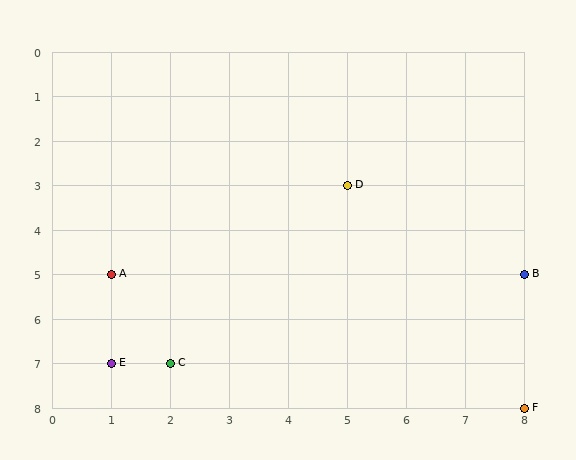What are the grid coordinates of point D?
Point D is at grid coordinates (5, 3).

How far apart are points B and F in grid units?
Points B and F are 3 rows apart.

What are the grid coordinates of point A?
Point A is at grid coordinates (1, 5).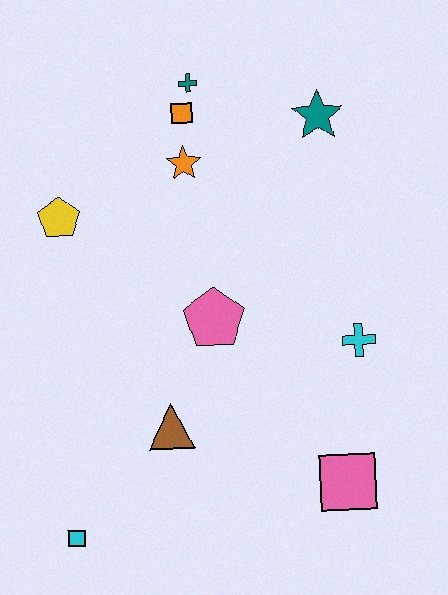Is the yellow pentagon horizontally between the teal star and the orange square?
No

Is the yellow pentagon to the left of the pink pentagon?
Yes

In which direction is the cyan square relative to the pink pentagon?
The cyan square is below the pink pentagon.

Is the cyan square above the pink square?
No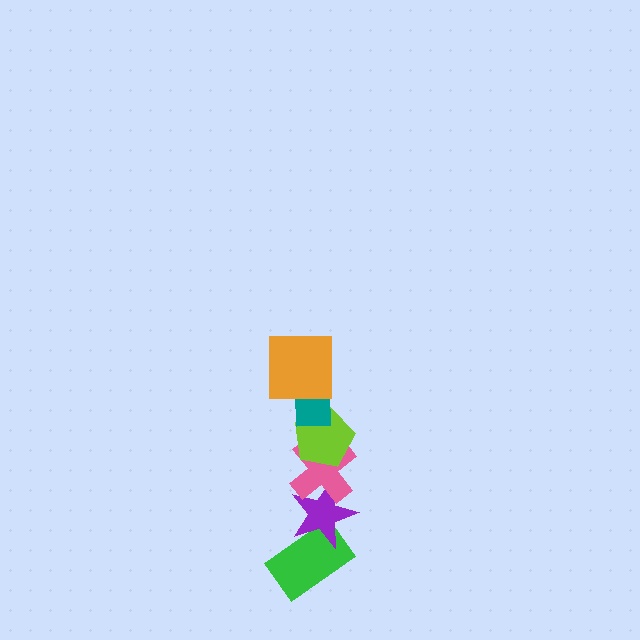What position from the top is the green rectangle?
The green rectangle is 6th from the top.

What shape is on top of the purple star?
The pink cross is on top of the purple star.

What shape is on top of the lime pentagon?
The teal square is on top of the lime pentagon.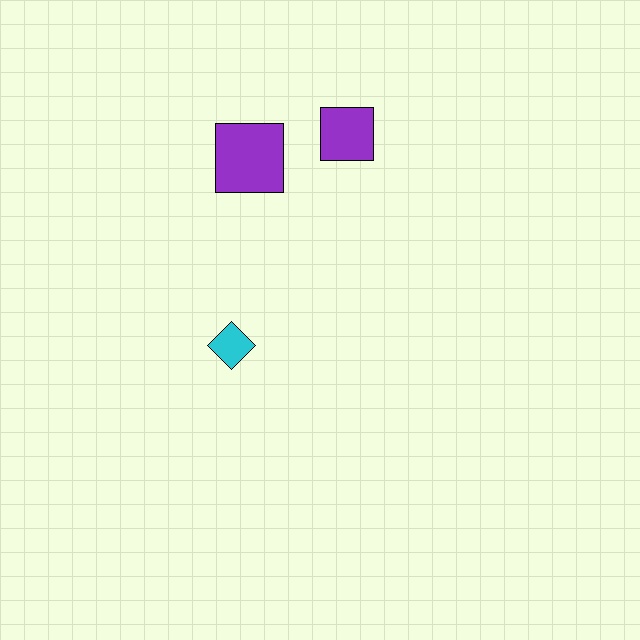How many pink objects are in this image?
There are no pink objects.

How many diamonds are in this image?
There is 1 diamond.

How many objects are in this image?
There are 3 objects.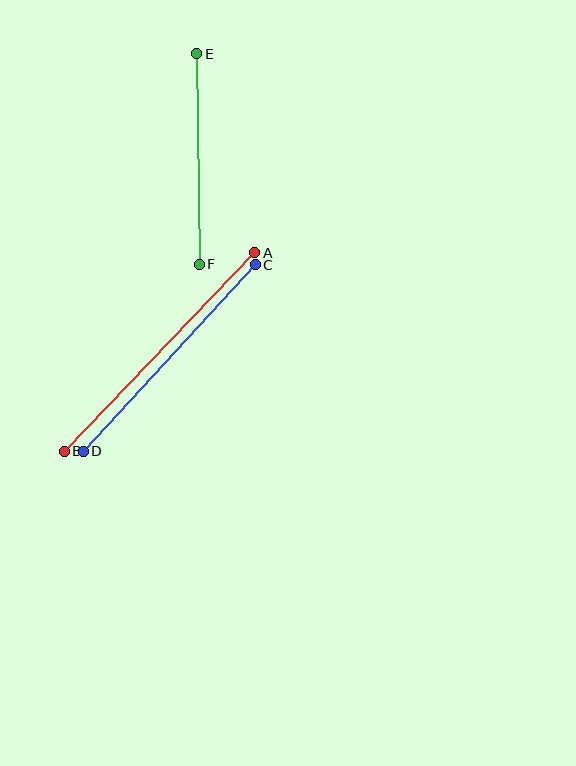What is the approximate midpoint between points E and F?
The midpoint is at approximately (198, 159) pixels.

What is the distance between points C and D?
The distance is approximately 254 pixels.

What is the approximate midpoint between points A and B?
The midpoint is at approximately (159, 352) pixels.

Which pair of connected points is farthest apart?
Points A and B are farthest apart.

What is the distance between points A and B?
The distance is approximately 275 pixels.